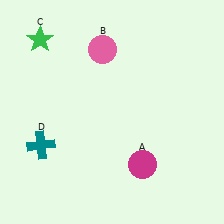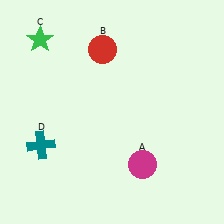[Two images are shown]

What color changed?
The circle (B) changed from pink in Image 1 to red in Image 2.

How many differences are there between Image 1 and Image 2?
There is 1 difference between the two images.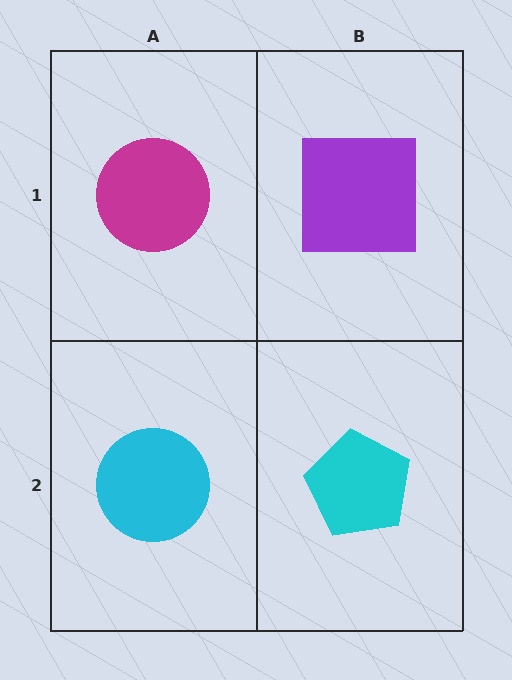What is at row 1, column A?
A magenta circle.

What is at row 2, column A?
A cyan circle.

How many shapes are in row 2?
2 shapes.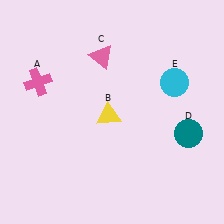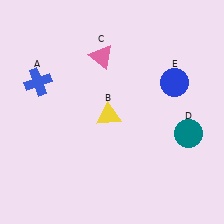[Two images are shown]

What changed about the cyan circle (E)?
In Image 1, E is cyan. In Image 2, it changed to blue.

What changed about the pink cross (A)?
In Image 1, A is pink. In Image 2, it changed to blue.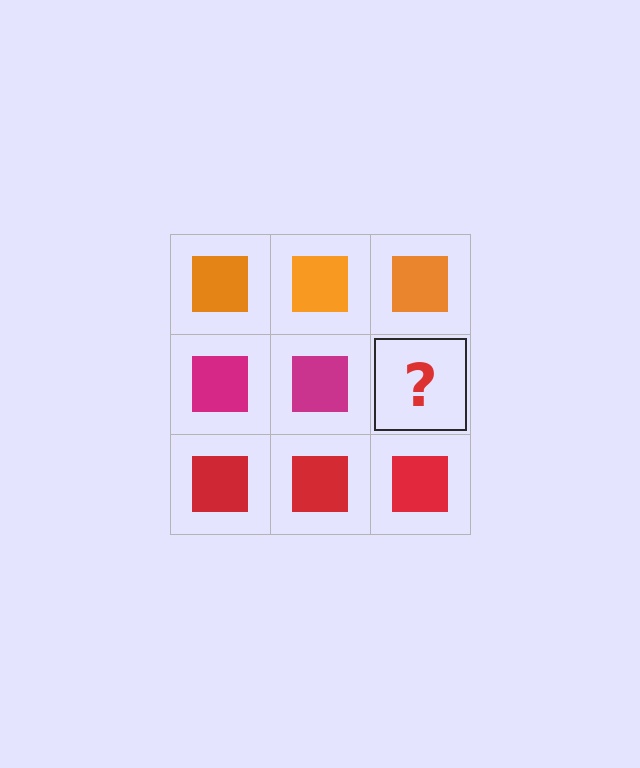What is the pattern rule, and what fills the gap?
The rule is that each row has a consistent color. The gap should be filled with a magenta square.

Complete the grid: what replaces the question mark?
The question mark should be replaced with a magenta square.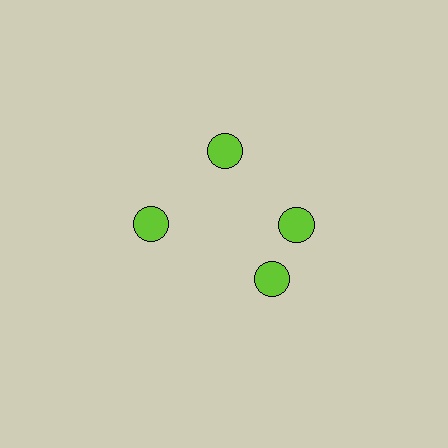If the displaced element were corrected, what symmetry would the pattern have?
It would have 4-fold rotational symmetry — the pattern would map onto itself every 90 degrees.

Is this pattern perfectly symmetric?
No. The 4 lime circles are arranged in a ring, but one element near the 6 o'clock position is rotated out of alignment along the ring, breaking the 4-fold rotational symmetry.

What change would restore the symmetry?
The symmetry would be restored by rotating it back into even spacing with its neighbors so that all 4 circles sit at equal angles and equal distance from the center.